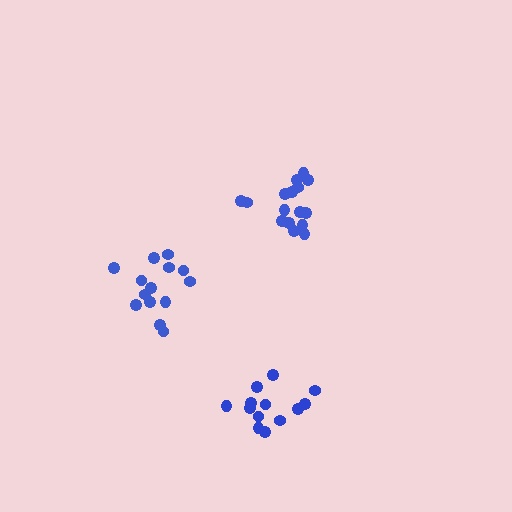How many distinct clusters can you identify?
There are 3 distinct clusters.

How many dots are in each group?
Group 1: 16 dots, Group 2: 14 dots, Group 3: 13 dots (43 total).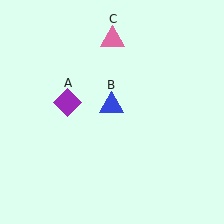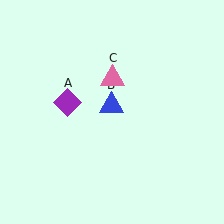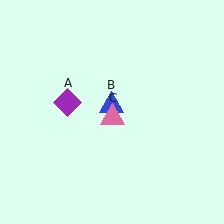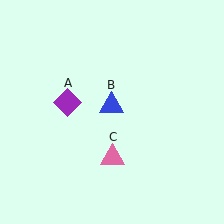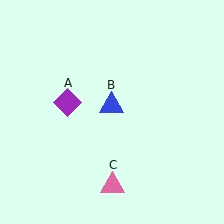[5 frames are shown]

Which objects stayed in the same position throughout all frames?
Purple diamond (object A) and blue triangle (object B) remained stationary.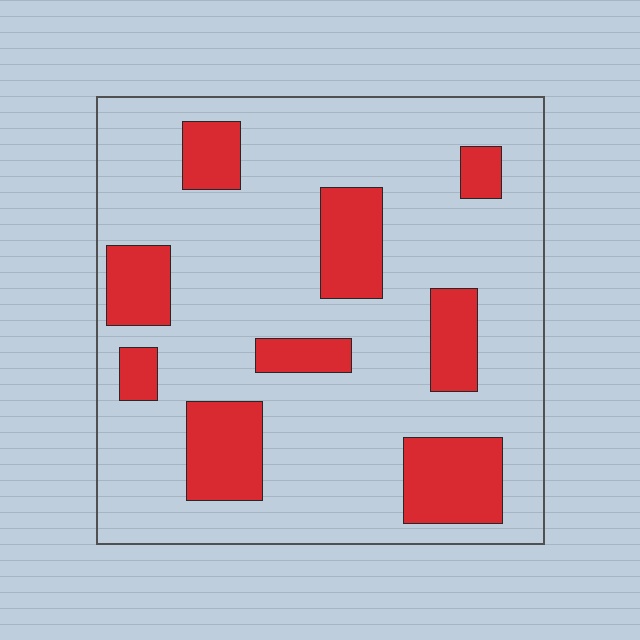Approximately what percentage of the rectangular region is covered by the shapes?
Approximately 25%.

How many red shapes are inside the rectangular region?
9.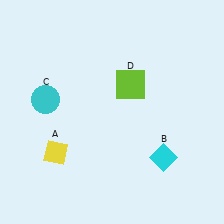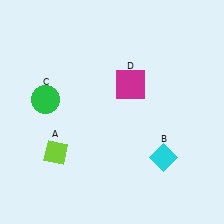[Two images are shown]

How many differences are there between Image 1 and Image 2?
There are 3 differences between the two images.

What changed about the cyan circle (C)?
In Image 1, C is cyan. In Image 2, it changed to green.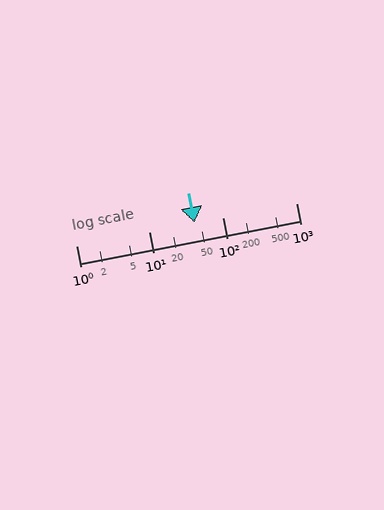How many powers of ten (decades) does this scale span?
The scale spans 3 decades, from 1 to 1000.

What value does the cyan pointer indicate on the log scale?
The pointer indicates approximately 41.